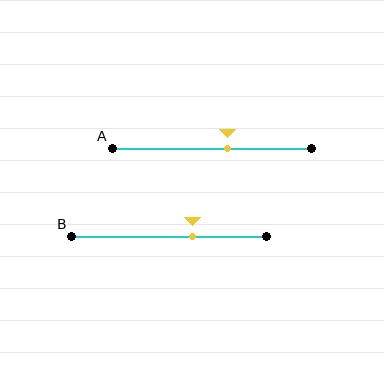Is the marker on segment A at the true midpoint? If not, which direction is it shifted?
No, the marker on segment A is shifted to the right by about 8% of the segment length.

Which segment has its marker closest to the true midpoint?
Segment A has its marker closest to the true midpoint.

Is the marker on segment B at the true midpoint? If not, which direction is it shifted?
No, the marker on segment B is shifted to the right by about 12% of the segment length.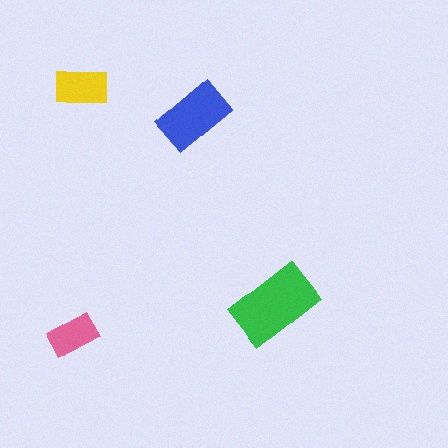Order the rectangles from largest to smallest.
the green one, the blue one, the yellow one, the pink one.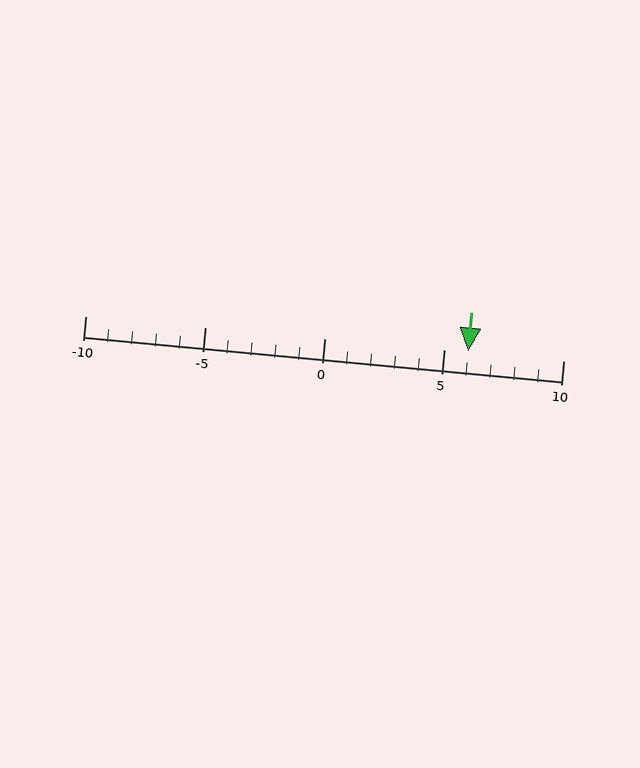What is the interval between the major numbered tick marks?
The major tick marks are spaced 5 units apart.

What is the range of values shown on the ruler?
The ruler shows values from -10 to 10.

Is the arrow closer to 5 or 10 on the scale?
The arrow is closer to 5.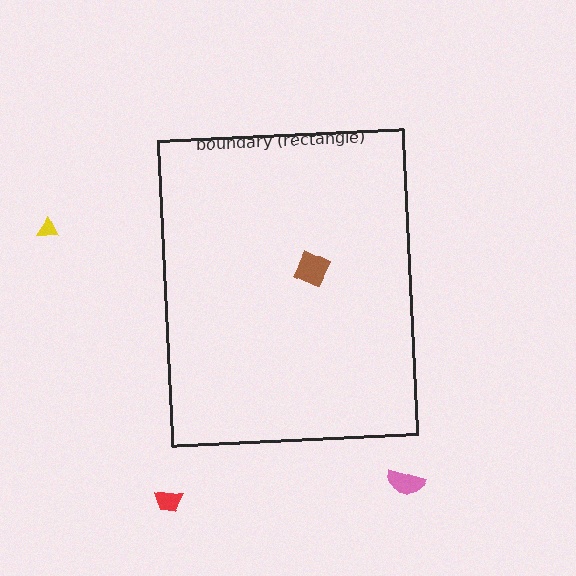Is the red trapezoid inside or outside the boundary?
Outside.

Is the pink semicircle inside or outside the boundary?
Outside.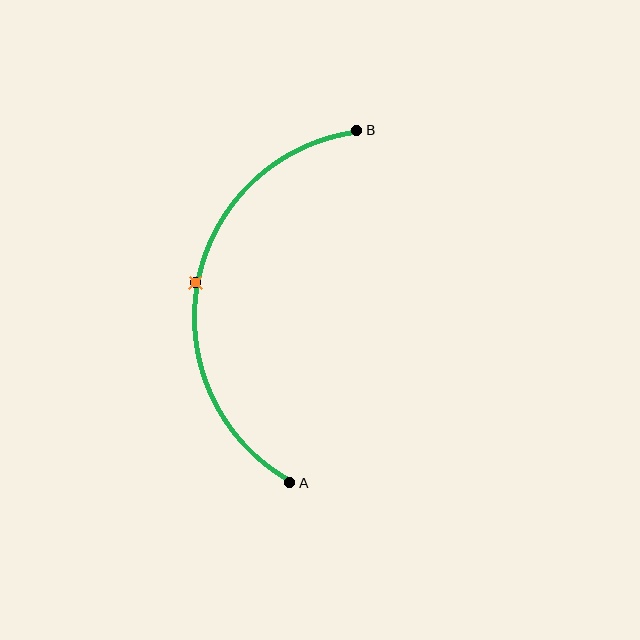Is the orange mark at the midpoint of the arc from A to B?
Yes. The orange mark lies on the arc at equal arc-length from both A and B — it is the arc midpoint.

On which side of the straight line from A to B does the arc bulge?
The arc bulges to the left of the straight line connecting A and B.